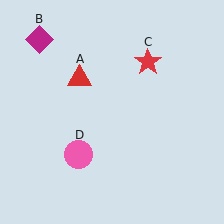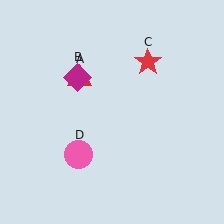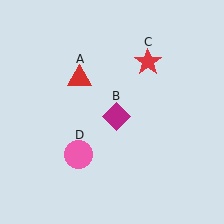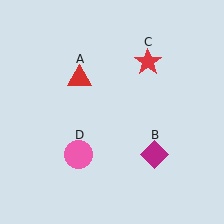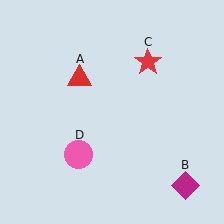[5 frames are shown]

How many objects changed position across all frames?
1 object changed position: magenta diamond (object B).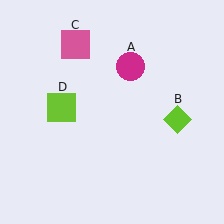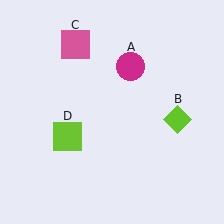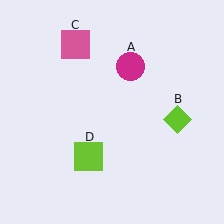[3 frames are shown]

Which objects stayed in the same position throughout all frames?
Magenta circle (object A) and lime diamond (object B) and pink square (object C) remained stationary.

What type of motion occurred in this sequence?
The lime square (object D) rotated counterclockwise around the center of the scene.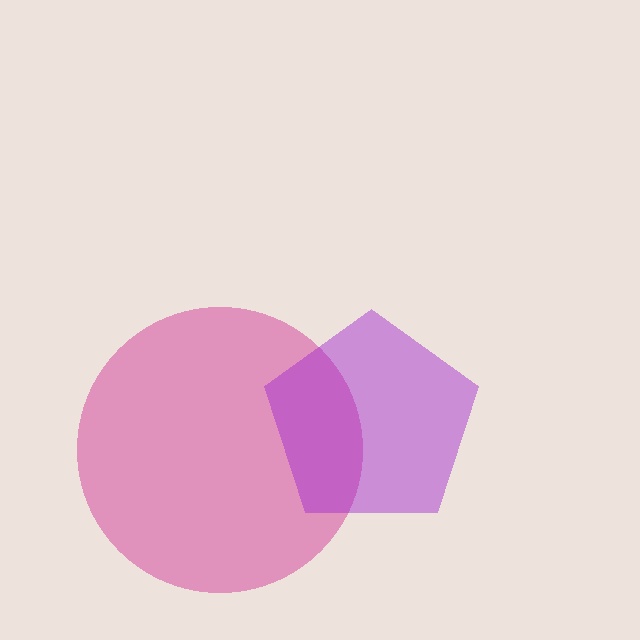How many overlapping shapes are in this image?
There are 2 overlapping shapes in the image.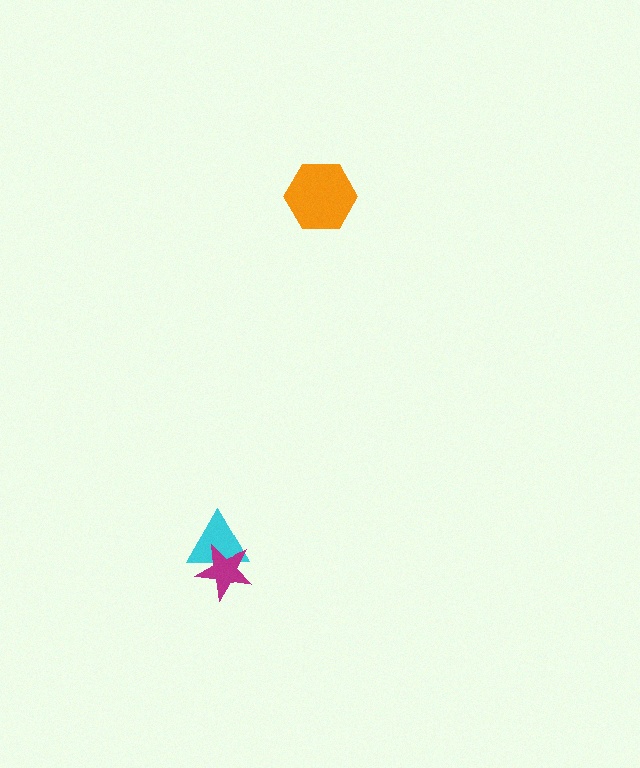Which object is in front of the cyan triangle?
The magenta star is in front of the cyan triangle.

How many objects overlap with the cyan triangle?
1 object overlaps with the cyan triangle.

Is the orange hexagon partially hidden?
No, no other shape covers it.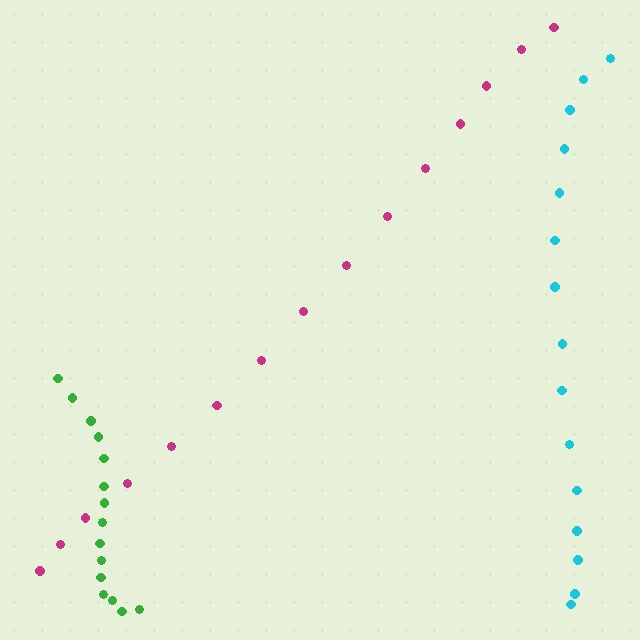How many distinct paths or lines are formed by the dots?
There are 3 distinct paths.